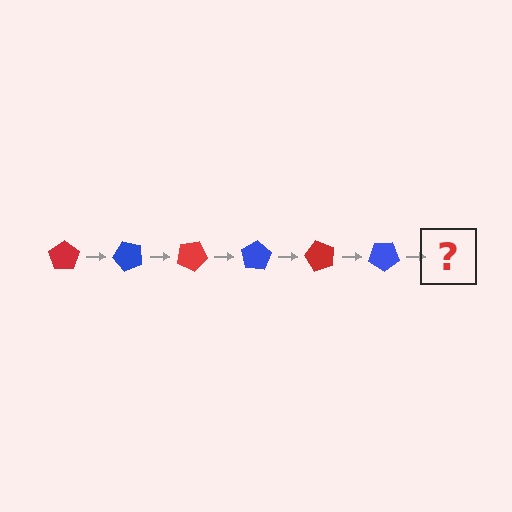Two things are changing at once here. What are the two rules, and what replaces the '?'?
The two rules are that it rotates 50 degrees each step and the color cycles through red and blue. The '?' should be a red pentagon, rotated 300 degrees from the start.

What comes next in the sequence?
The next element should be a red pentagon, rotated 300 degrees from the start.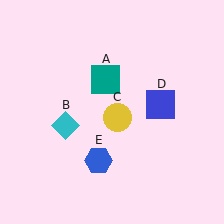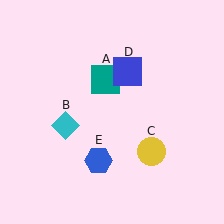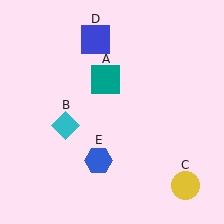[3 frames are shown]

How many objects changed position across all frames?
2 objects changed position: yellow circle (object C), blue square (object D).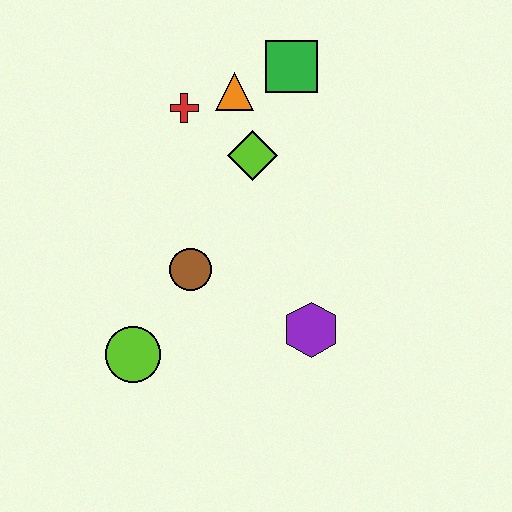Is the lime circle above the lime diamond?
No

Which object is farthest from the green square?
The lime circle is farthest from the green square.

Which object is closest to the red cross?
The orange triangle is closest to the red cross.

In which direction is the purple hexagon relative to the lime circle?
The purple hexagon is to the right of the lime circle.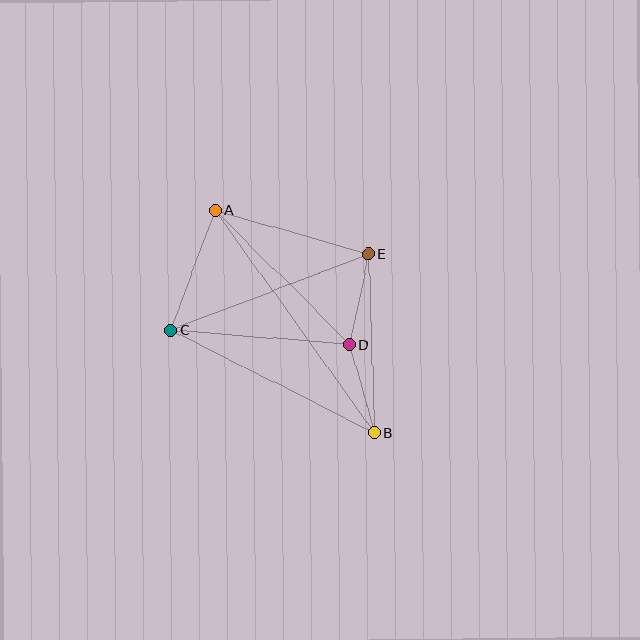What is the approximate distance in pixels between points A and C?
The distance between A and C is approximately 128 pixels.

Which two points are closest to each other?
Points D and E are closest to each other.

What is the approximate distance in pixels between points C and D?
The distance between C and D is approximately 179 pixels.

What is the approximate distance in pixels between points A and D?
The distance between A and D is approximately 190 pixels.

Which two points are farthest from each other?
Points A and B are farthest from each other.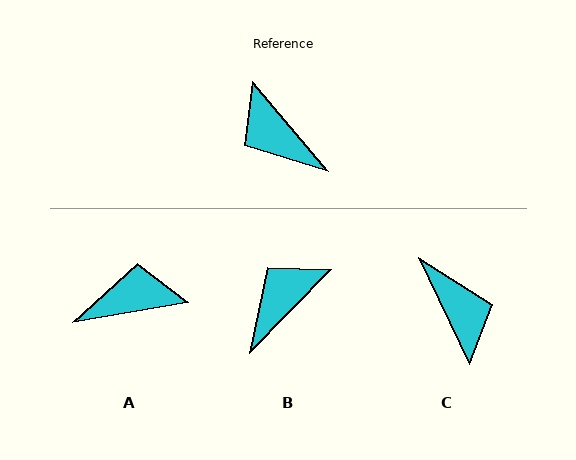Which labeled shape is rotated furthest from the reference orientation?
C, about 165 degrees away.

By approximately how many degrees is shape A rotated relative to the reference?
Approximately 120 degrees clockwise.